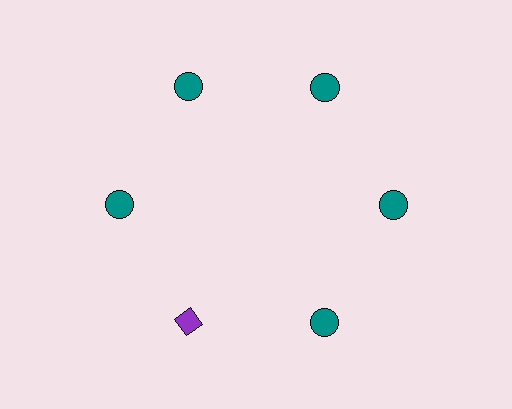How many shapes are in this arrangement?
There are 6 shapes arranged in a ring pattern.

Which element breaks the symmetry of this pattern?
The purple diamond at roughly the 7 o'clock position breaks the symmetry. All other shapes are teal circles.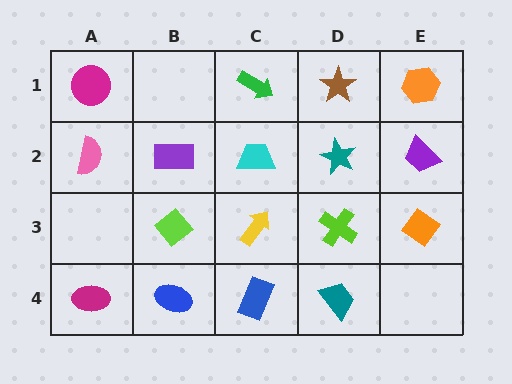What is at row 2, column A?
A pink semicircle.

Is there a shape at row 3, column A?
No, that cell is empty.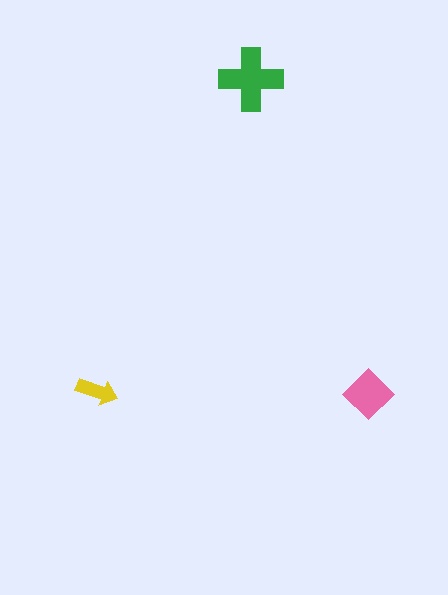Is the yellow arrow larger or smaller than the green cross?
Smaller.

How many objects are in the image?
There are 3 objects in the image.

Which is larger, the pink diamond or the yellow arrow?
The pink diamond.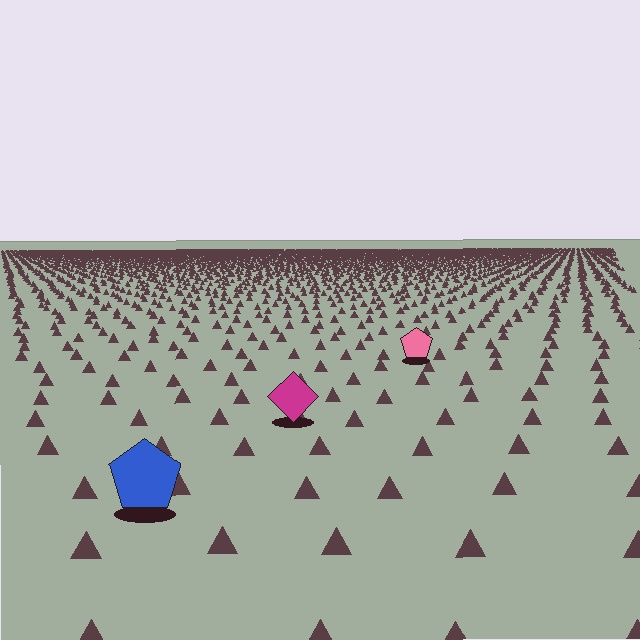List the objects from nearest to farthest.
From nearest to farthest: the blue pentagon, the magenta diamond, the pink pentagon.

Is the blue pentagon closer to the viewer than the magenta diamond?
Yes. The blue pentagon is closer — you can tell from the texture gradient: the ground texture is coarser near it.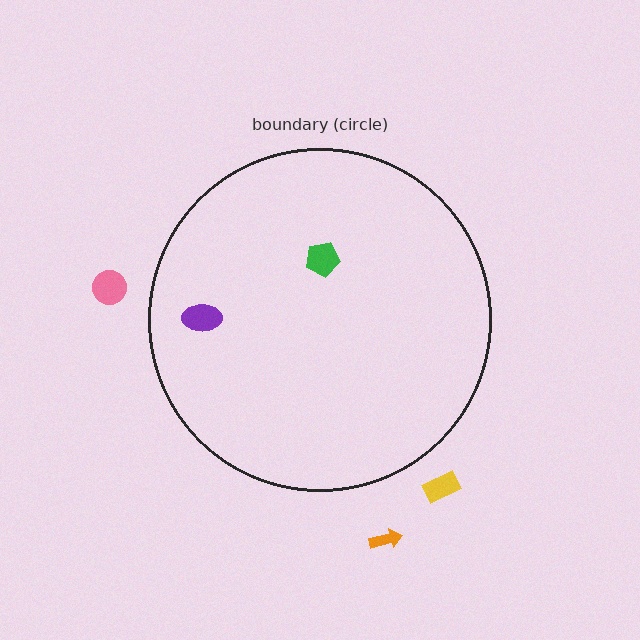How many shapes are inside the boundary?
2 inside, 3 outside.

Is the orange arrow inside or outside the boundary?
Outside.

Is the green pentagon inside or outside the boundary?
Inside.